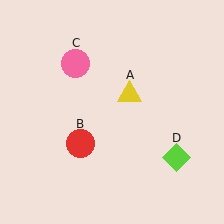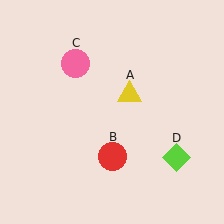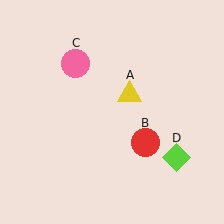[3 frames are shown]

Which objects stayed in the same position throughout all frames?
Yellow triangle (object A) and pink circle (object C) and lime diamond (object D) remained stationary.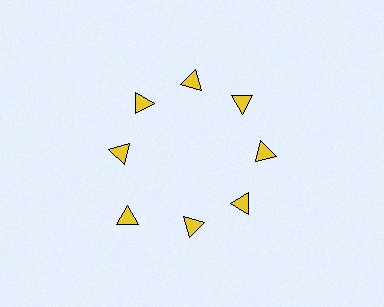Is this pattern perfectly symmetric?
No. The 8 yellow triangles are arranged in a ring, but one element near the 8 o'clock position is pushed outward from the center, breaking the 8-fold rotational symmetry.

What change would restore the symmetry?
The symmetry would be restored by moving it inward, back onto the ring so that all 8 triangles sit at equal angles and equal distance from the center.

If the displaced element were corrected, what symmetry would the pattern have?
It would have 8-fold rotational symmetry — the pattern would map onto itself every 45 degrees.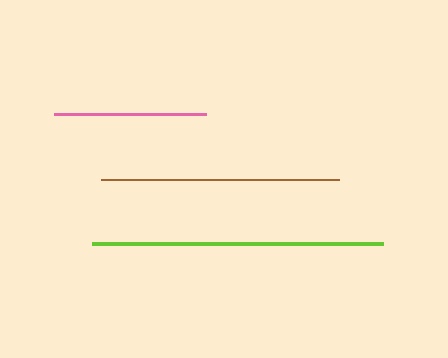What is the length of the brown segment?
The brown segment is approximately 238 pixels long.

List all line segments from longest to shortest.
From longest to shortest: lime, brown, pink.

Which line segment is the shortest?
The pink line is the shortest at approximately 152 pixels.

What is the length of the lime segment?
The lime segment is approximately 291 pixels long.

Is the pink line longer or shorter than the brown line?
The brown line is longer than the pink line.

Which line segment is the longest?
The lime line is the longest at approximately 291 pixels.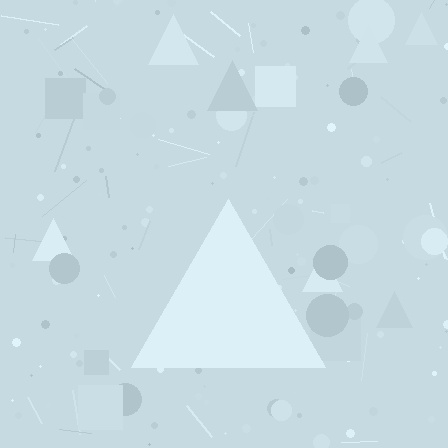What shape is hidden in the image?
A triangle is hidden in the image.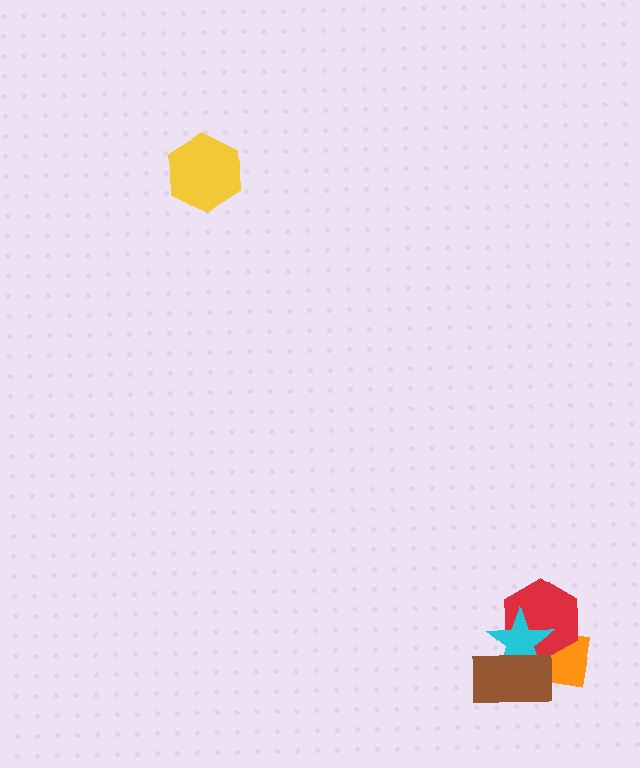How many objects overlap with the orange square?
3 objects overlap with the orange square.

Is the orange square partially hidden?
Yes, it is partially covered by another shape.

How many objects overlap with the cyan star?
3 objects overlap with the cyan star.